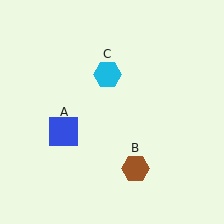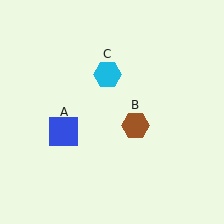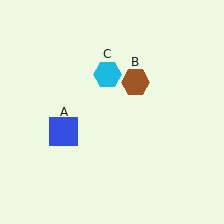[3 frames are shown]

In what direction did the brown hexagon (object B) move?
The brown hexagon (object B) moved up.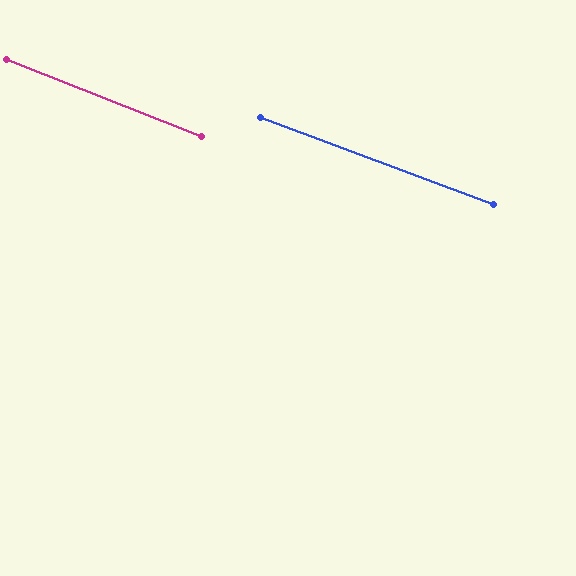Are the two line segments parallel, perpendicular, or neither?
Parallel — their directions differ by only 1.0°.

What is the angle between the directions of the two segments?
Approximately 1 degree.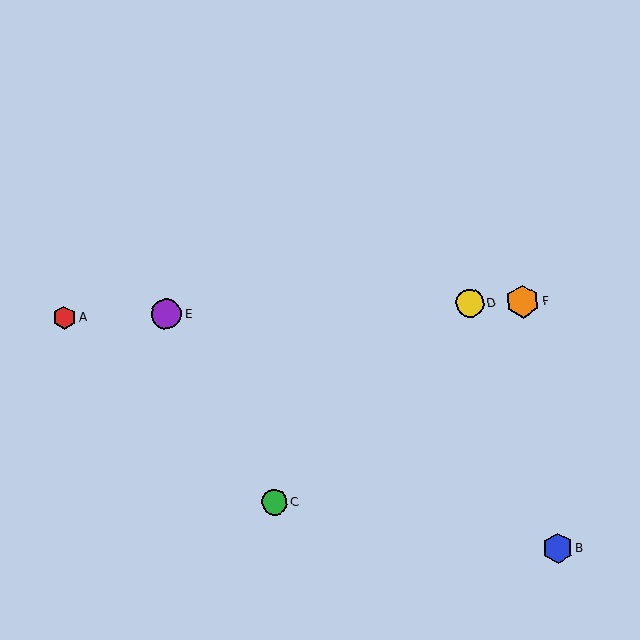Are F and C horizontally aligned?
No, F is at y≈301 and C is at y≈503.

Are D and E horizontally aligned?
Yes, both are at y≈303.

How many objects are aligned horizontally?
4 objects (A, D, E, F) are aligned horizontally.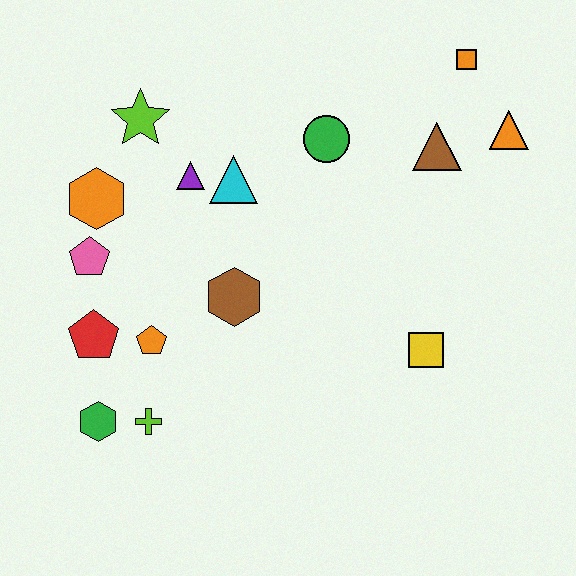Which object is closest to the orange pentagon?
The red pentagon is closest to the orange pentagon.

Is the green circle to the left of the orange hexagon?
No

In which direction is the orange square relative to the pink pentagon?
The orange square is to the right of the pink pentagon.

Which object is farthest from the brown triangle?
The green hexagon is farthest from the brown triangle.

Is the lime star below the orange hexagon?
No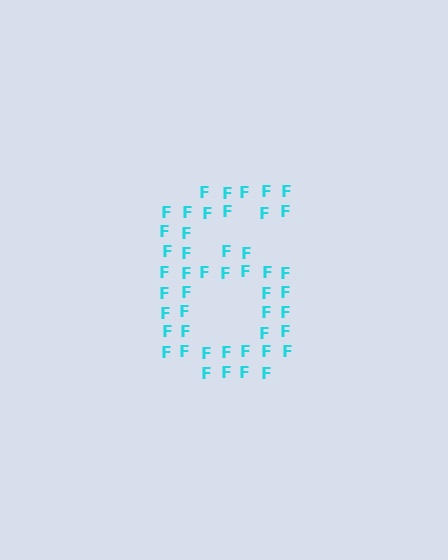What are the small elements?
The small elements are letter F's.